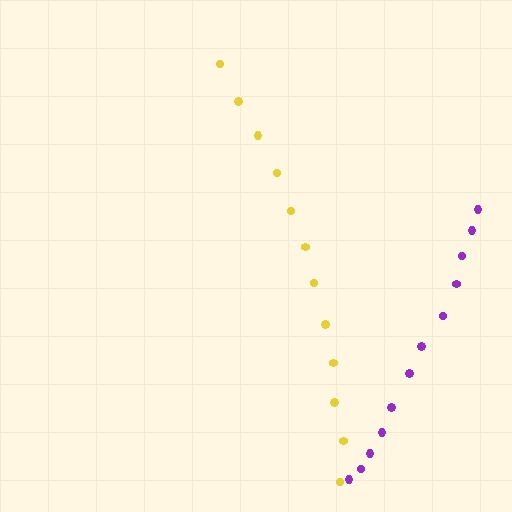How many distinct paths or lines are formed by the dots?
There are 2 distinct paths.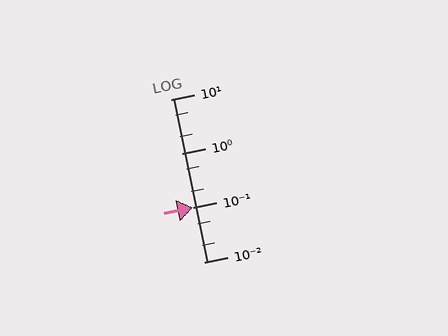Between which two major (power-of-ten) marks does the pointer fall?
The pointer is between 0.1 and 1.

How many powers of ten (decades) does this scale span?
The scale spans 3 decades, from 0.01 to 10.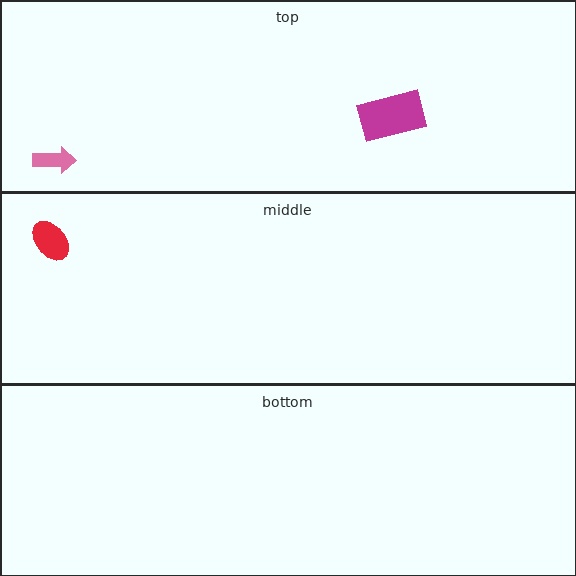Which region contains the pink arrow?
The top region.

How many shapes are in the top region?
2.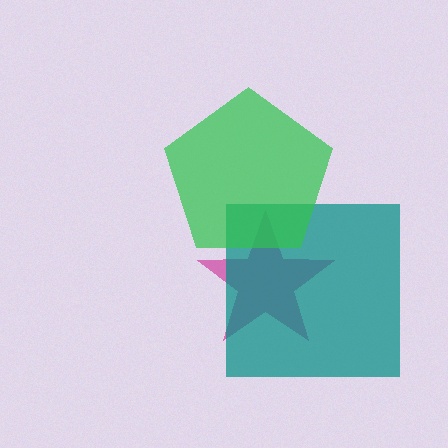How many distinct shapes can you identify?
There are 3 distinct shapes: a magenta star, a teal square, a green pentagon.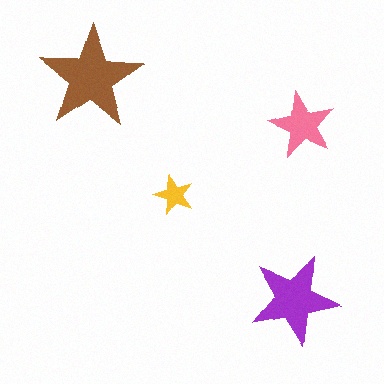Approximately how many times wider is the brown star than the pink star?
About 1.5 times wider.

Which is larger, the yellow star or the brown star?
The brown one.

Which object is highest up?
The brown star is topmost.